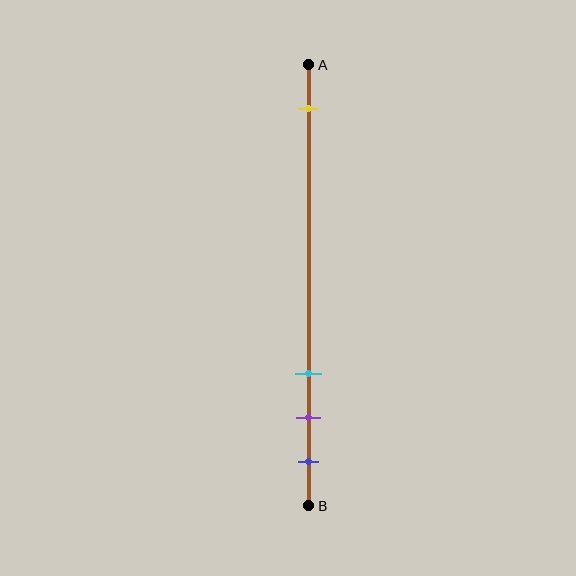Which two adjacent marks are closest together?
The purple and blue marks are the closest adjacent pair.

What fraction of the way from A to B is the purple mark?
The purple mark is approximately 80% (0.8) of the way from A to B.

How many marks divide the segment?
There are 4 marks dividing the segment.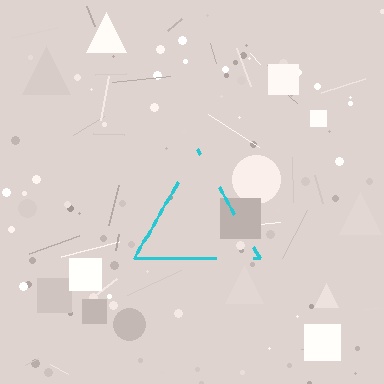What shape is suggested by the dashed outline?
The dashed outline suggests a triangle.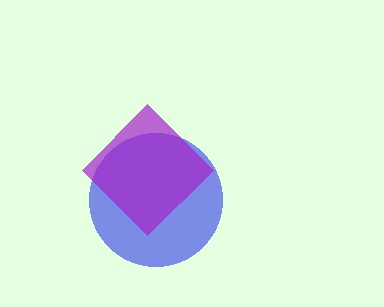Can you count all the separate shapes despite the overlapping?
Yes, there are 2 separate shapes.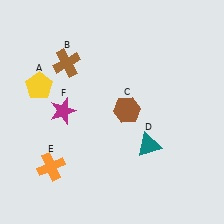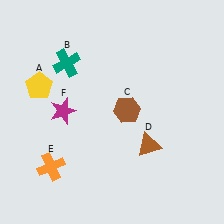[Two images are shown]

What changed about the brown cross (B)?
In Image 1, B is brown. In Image 2, it changed to teal.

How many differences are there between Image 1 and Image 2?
There are 2 differences between the two images.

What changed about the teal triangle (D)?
In Image 1, D is teal. In Image 2, it changed to brown.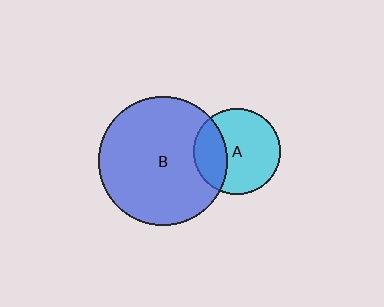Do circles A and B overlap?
Yes.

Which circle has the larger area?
Circle B (blue).